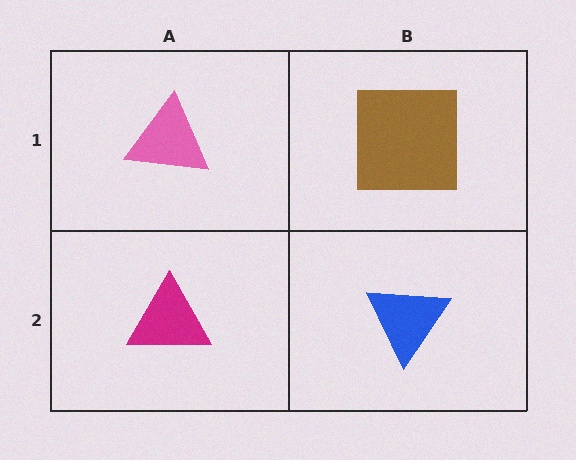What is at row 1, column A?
A pink triangle.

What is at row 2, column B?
A blue triangle.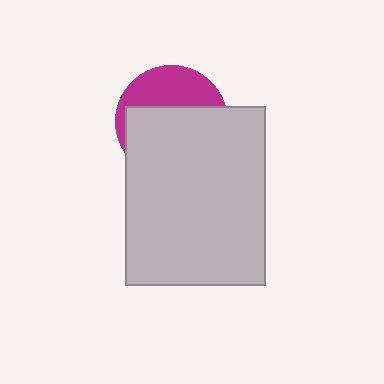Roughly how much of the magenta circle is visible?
A small part of it is visible (roughly 36%).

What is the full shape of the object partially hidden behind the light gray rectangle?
The partially hidden object is a magenta circle.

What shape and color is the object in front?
The object in front is a light gray rectangle.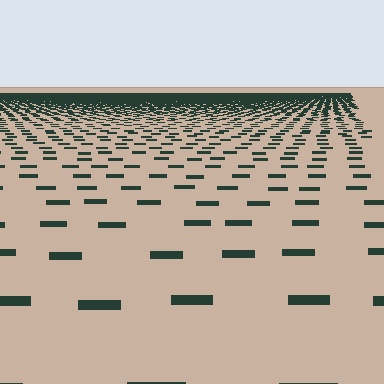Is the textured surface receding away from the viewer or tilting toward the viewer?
The surface is receding away from the viewer. Texture elements get smaller and denser toward the top.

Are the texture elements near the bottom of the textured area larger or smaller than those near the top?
Larger. Near the bottom, elements are closer to the viewer and appear at a bigger on-screen size.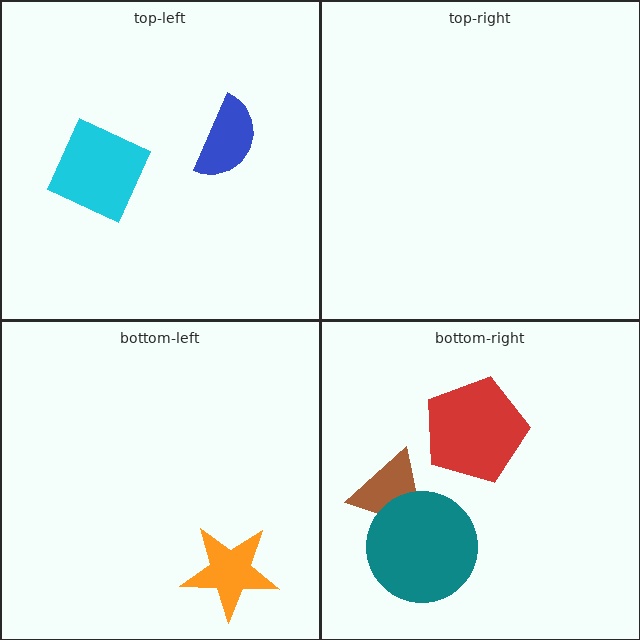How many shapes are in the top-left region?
2.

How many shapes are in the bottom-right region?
3.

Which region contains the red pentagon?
The bottom-right region.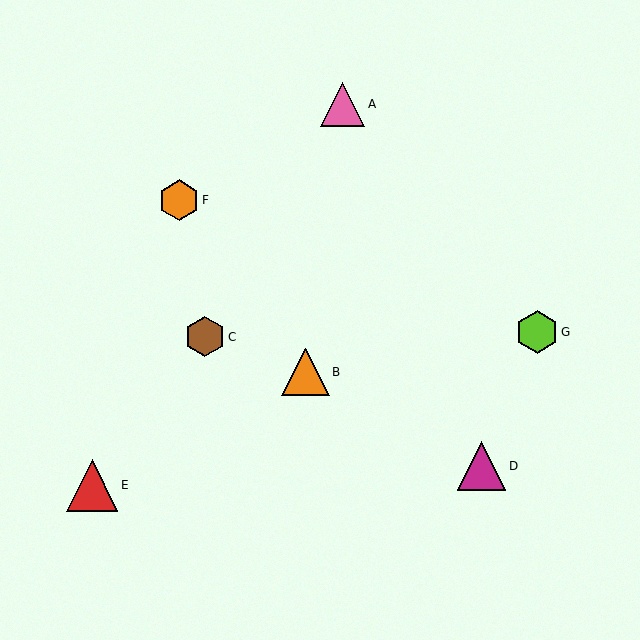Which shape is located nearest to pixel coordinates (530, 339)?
The lime hexagon (labeled G) at (537, 332) is nearest to that location.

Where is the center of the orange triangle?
The center of the orange triangle is at (305, 372).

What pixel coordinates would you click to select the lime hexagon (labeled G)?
Click at (537, 332) to select the lime hexagon G.